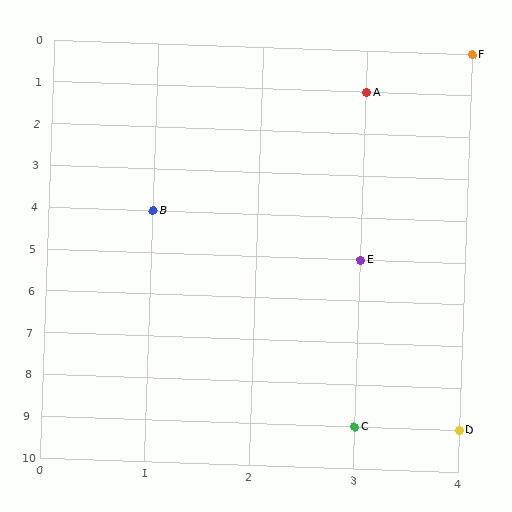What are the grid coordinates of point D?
Point D is at grid coordinates (4, 9).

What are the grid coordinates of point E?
Point E is at grid coordinates (3, 5).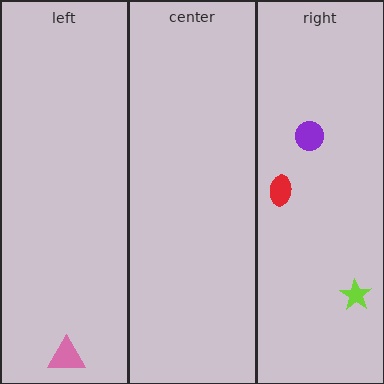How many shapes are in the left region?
1.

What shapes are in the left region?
The pink triangle.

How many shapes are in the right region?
3.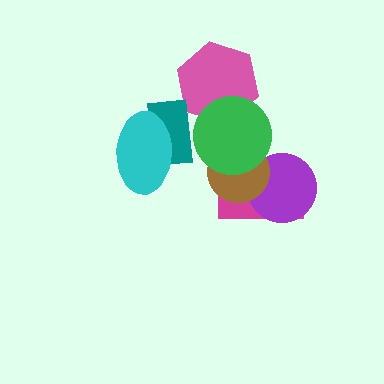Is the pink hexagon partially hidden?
Yes, it is partially covered by another shape.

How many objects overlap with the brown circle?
3 objects overlap with the brown circle.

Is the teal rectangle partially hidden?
Yes, it is partially covered by another shape.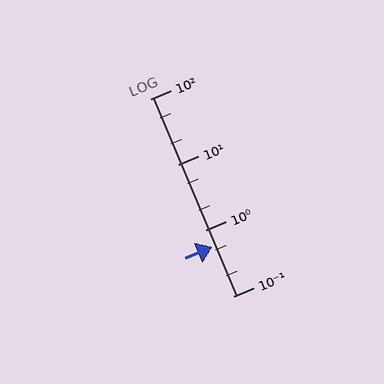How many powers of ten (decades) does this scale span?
The scale spans 3 decades, from 0.1 to 100.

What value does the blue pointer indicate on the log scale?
The pointer indicates approximately 0.57.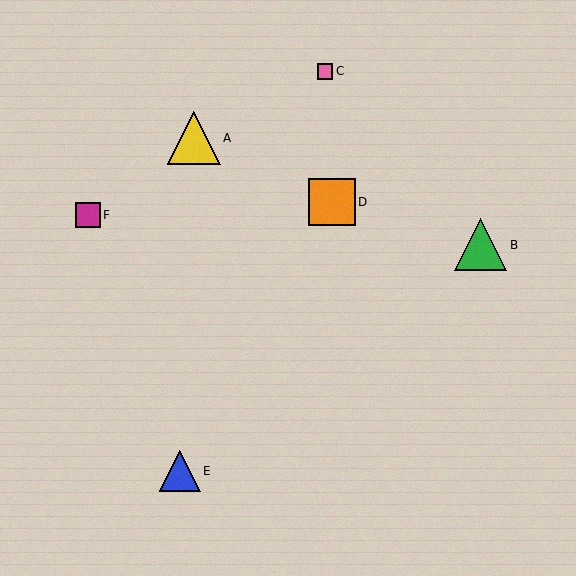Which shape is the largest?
The yellow triangle (labeled A) is the largest.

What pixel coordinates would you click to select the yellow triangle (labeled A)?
Click at (194, 138) to select the yellow triangle A.